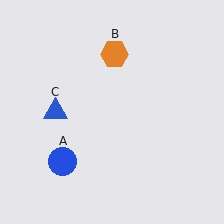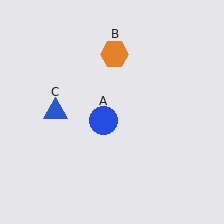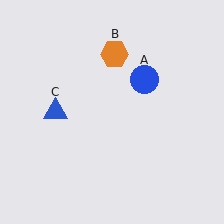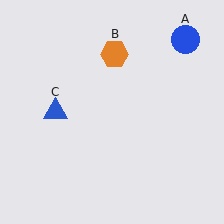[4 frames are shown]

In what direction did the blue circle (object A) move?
The blue circle (object A) moved up and to the right.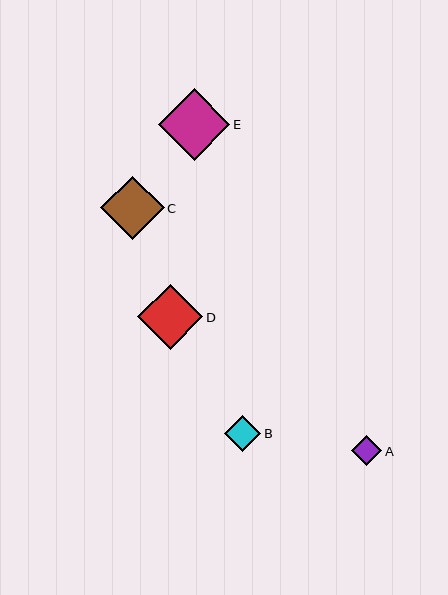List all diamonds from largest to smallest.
From largest to smallest: E, D, C, B, A.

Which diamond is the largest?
Diamond E is the largest with a size of approximately 72 pixels.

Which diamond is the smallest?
Diamond A is the smallest with a size of approximately 30 pixels.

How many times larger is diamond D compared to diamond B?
Diamond D is approximately 1.8 times the size of diamond B.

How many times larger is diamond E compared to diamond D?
Diamond E is approximately 1.1 times the size of diamond D.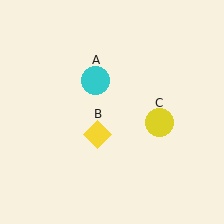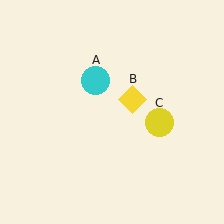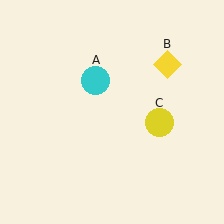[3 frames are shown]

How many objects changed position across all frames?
1 object changed position: yellow diamond (object B).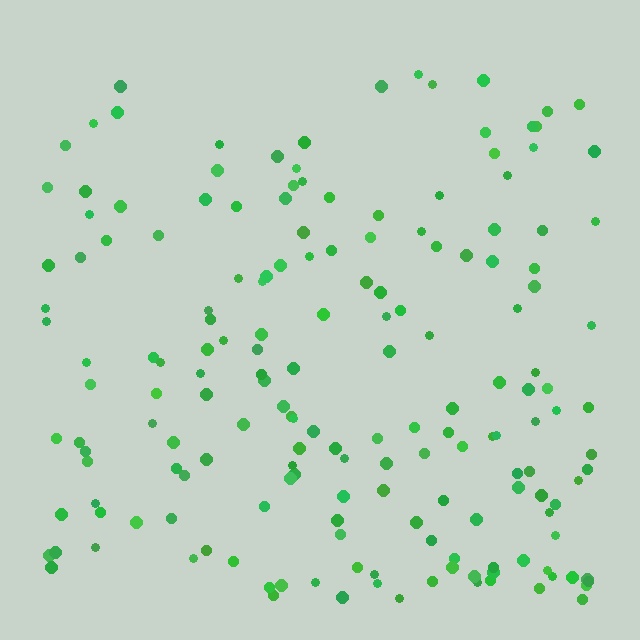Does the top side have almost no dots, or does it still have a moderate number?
Still a moderate number, just noticeably fewer than the bottom.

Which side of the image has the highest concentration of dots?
The bottom.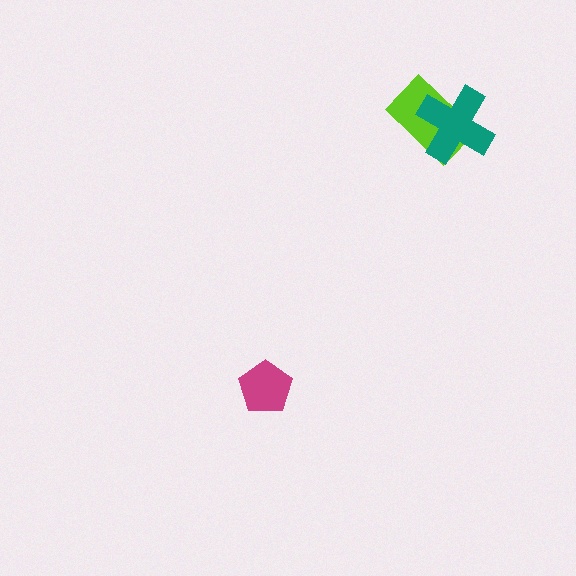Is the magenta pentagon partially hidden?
No, no other shape covers it.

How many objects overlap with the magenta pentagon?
0 objects overlap with the magenta pentagon.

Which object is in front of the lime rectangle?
The teal cross is in front of the lime rectangle.